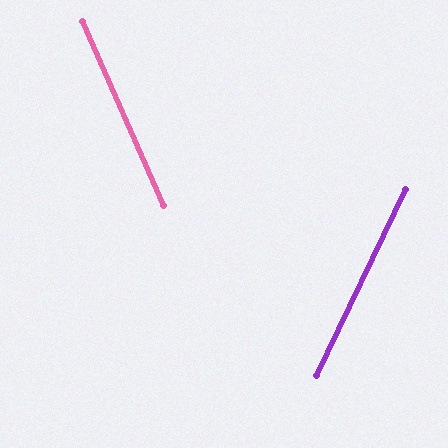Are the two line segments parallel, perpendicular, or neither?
Neither parallel nor perpendicular — they differ by about 49°.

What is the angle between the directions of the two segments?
Approximately 49 degrees.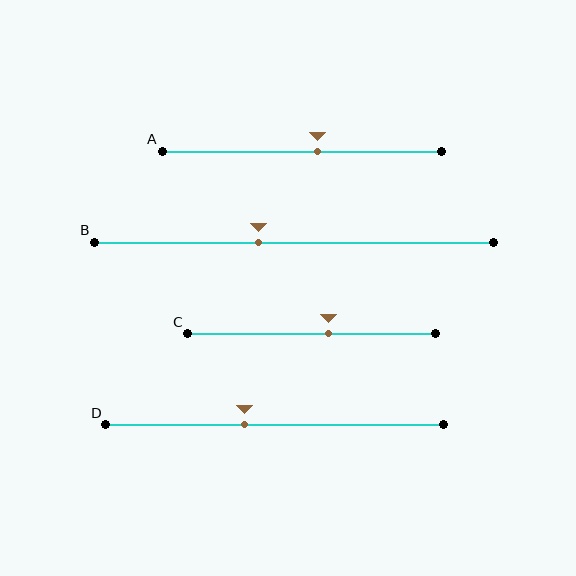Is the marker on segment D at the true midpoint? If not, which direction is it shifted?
No, the marker on segment D is shifted to the left by about 9% of the segment length.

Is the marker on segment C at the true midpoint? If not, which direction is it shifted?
No, the marker on segment C is shifted to the right by about 7% of the segment length.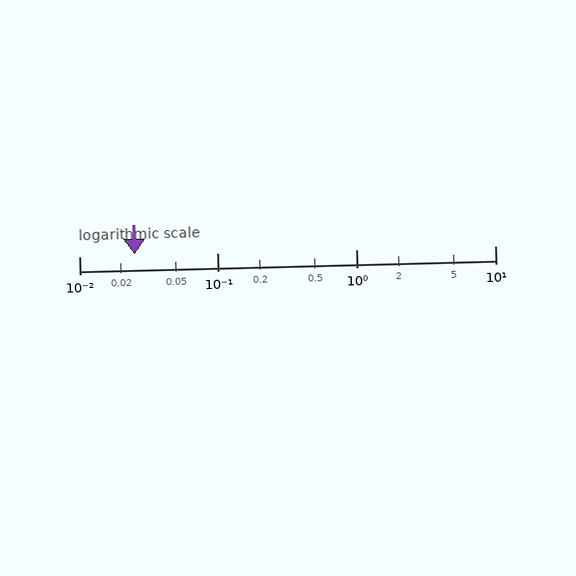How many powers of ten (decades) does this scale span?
The scale spans 3 decades, from 0.01 to 10.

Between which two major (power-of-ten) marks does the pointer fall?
The pointer is between 0.01 and 0.1.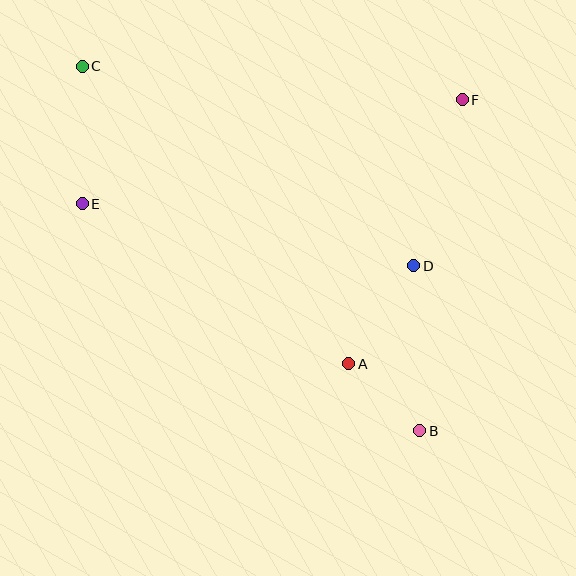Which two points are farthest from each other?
Points B and C are farthest from each other.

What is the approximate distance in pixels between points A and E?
The distance between A and E is approximately 310 pixels.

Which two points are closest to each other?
Points A and B are closest to each other.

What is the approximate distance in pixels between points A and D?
The distance between A and D is approximately 118 pixels.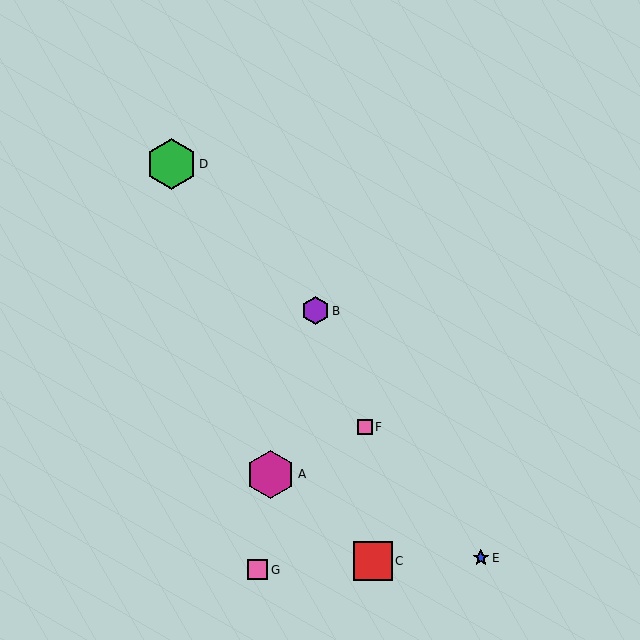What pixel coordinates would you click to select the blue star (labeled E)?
Click at (481, 558) to select the blue star E.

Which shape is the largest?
The green hexagon (labeled D) is the largest.